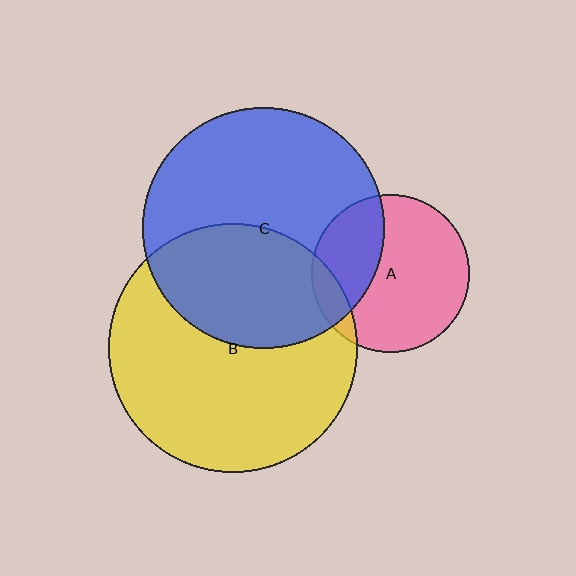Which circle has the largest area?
Circle B (yellow).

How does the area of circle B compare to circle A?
Approximately 2.5 times.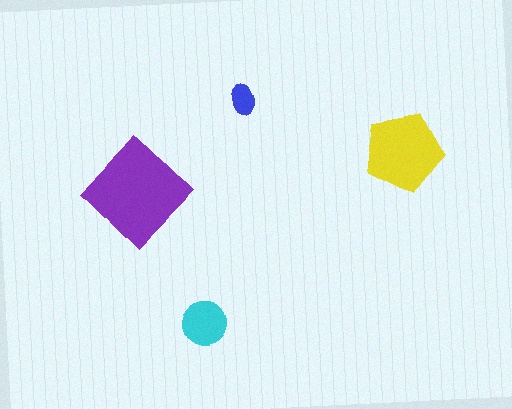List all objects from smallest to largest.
The blue ellipse, the cyan circle, the yellow pentagon, the purple diamond.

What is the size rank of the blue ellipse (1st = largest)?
4th.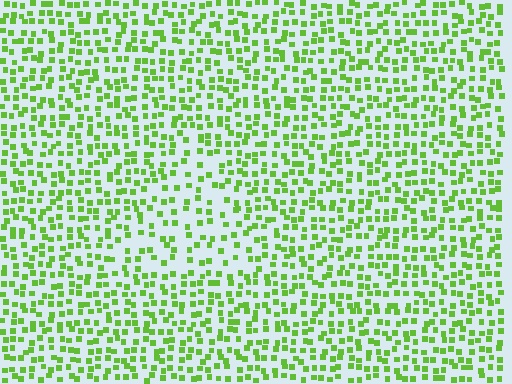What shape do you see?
I see a triangle.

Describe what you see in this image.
The image contains small lime elements arranged at two different densities. A triangle-shaped region is visible where the elements are less densely packed than the surrounding area.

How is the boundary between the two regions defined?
The boundary is defined by a change in element density (approximately 1.7x ratio). All elements are the same color, size, and shape.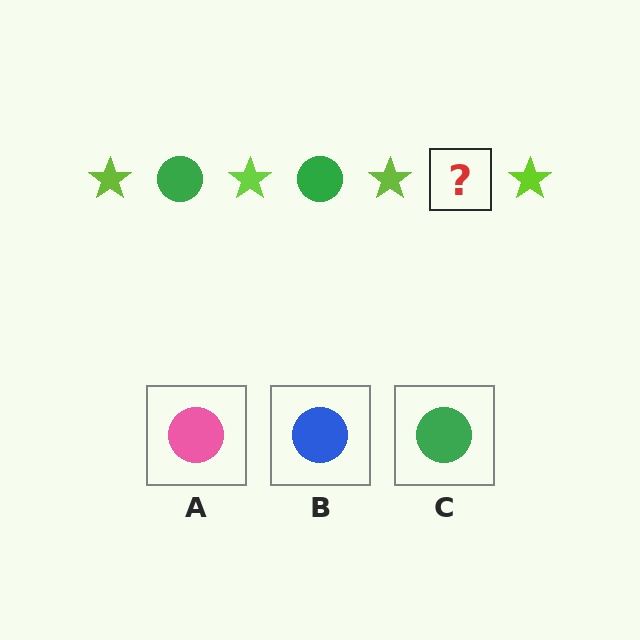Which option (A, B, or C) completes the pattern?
C.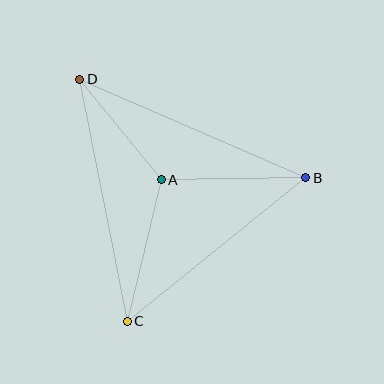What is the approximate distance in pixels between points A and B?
The distance between A and B is approximately 145 pixels.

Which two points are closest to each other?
Points A and D are closest to each other.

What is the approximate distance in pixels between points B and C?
The distance between B and C is approximately 229 pixels.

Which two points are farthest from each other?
Points C and D are farthest from each other.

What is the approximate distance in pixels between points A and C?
The distance between A and C is approximately 146 pixels.